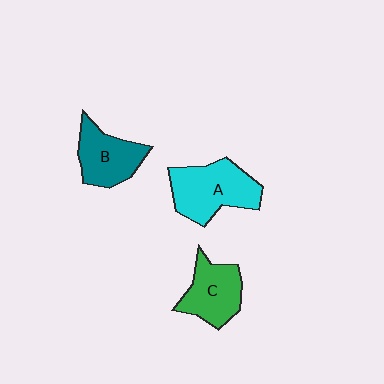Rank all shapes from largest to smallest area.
From largest to smallest: A (cyan), C (green), B (teal).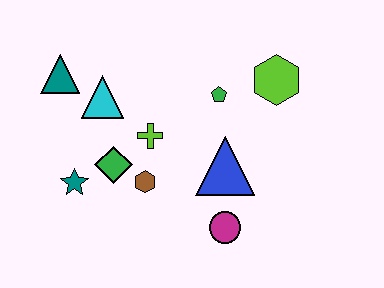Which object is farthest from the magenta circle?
The teal triangle is farthest from the magenta circle.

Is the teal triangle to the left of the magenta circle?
Yes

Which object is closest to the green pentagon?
The lime hexagon is closest to the green pentagon.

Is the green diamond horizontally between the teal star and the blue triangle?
Yes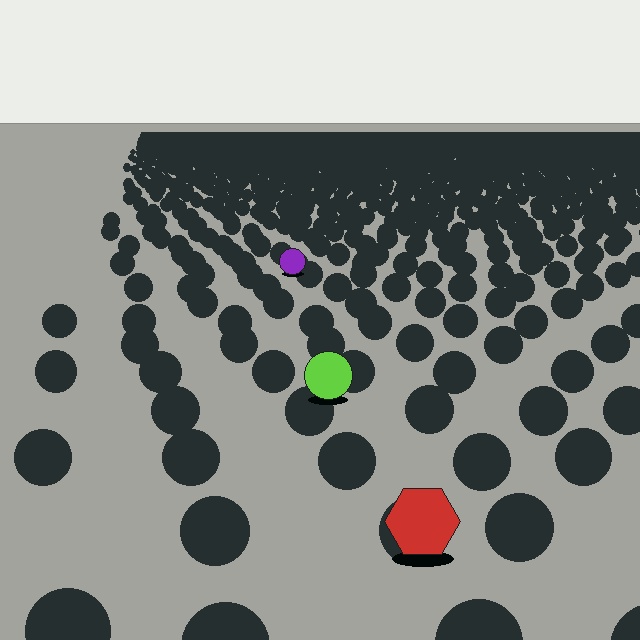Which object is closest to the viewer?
The red hexagon is closest. The texture marks near it are larger and more spread out.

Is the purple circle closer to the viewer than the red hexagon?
No. The red hexagon is closer — you can tell from the texture gradient: the ground texture is coarser near it.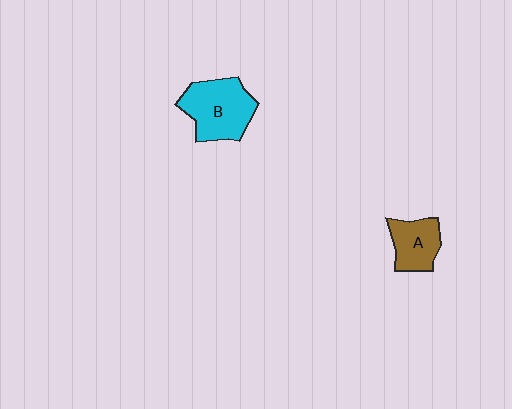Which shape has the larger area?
Shape B (cyan).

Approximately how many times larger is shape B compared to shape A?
Approximately 1.6 times.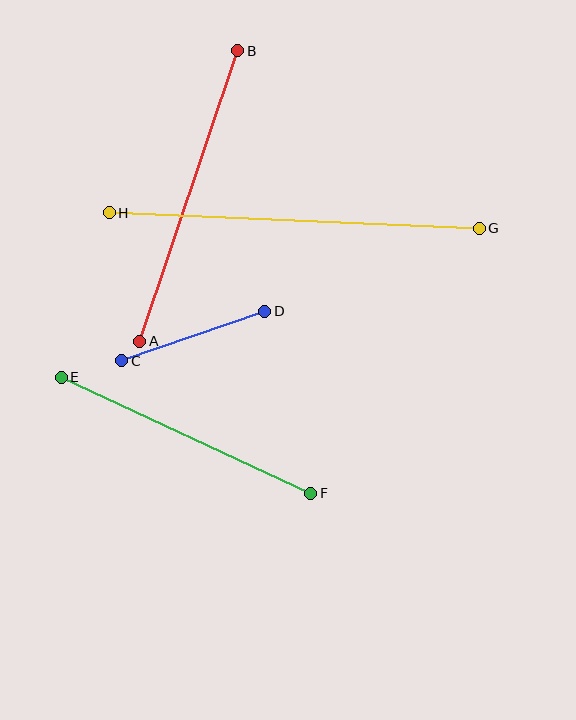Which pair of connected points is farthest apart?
Points G and H are farthest apart.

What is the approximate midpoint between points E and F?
The midpoint is at approximately (186, 435) pixels.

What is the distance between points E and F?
The distance is approximately 275 pixels.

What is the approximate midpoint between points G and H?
The midpoint is at approximately (294, 220) pixels.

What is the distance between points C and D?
The distance is approximately 151 pixels.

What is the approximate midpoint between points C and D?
The midpoint is at approximately (193, 336) pixels.